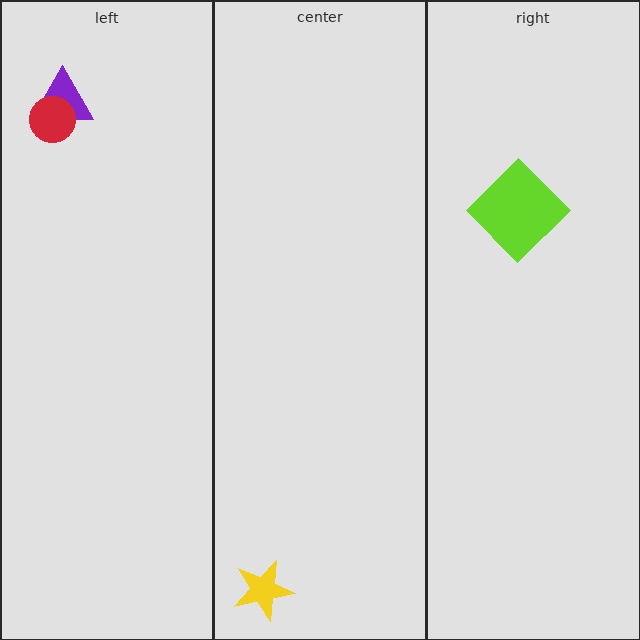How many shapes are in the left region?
2.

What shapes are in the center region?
The yellow star.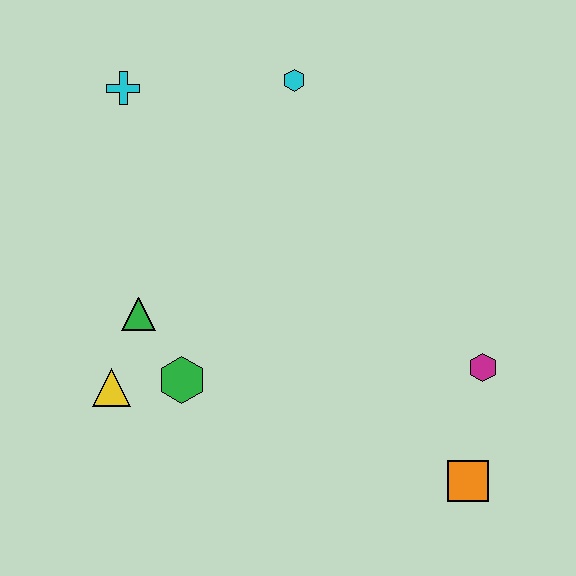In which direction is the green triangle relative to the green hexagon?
The green triangle is above the green hexagon.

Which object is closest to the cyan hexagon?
The cyan cross is closest to the cyan hexagon.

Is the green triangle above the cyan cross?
No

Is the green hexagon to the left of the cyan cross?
No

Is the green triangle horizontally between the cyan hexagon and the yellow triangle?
Yes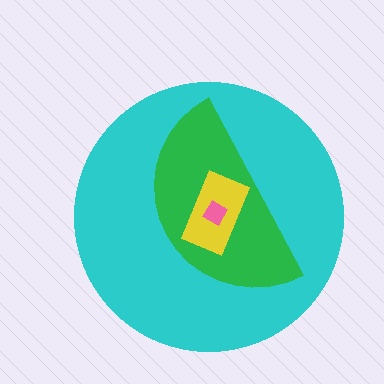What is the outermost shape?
The cyan circle.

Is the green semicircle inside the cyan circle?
Yes.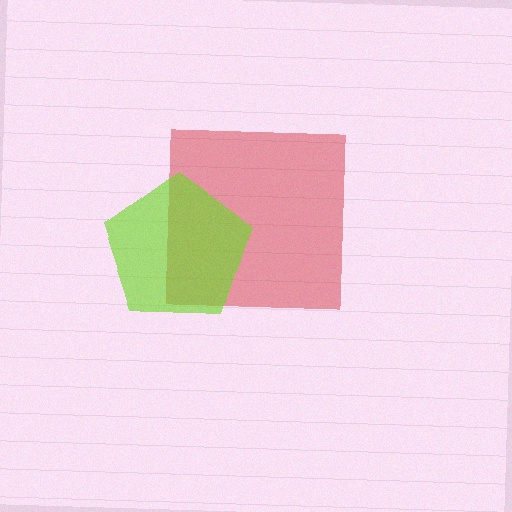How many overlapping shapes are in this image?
There are 2 overlapping shapes in the image.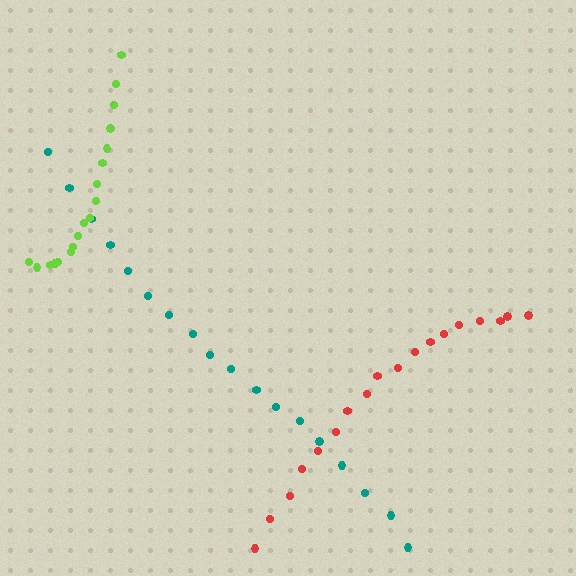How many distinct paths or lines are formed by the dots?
There are 3 distinct paths.